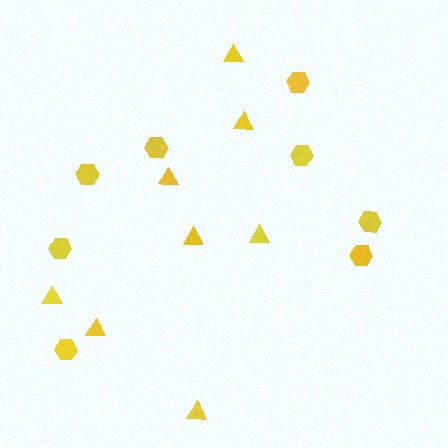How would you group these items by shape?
There are 2 groups: one group of triangles (8) and one group of hexagons (8).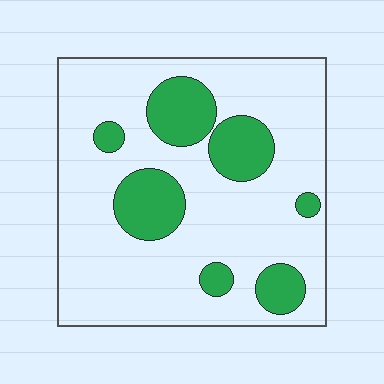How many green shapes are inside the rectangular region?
7.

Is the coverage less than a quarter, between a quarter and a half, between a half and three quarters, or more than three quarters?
Less than a quarter.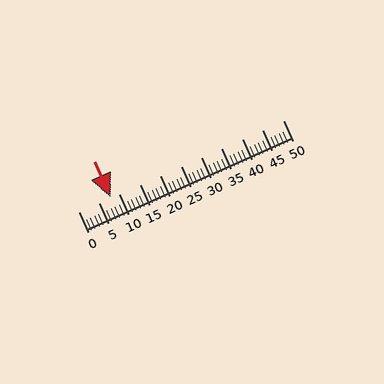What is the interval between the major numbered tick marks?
The major tick marks are spaced 5 units apart.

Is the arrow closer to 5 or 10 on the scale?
The arrow is closer to 10.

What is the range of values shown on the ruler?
The ruler shows values from 0 to 50.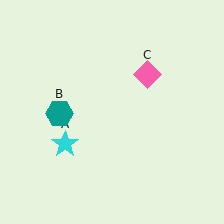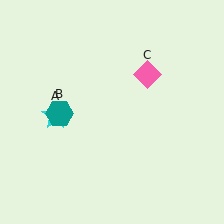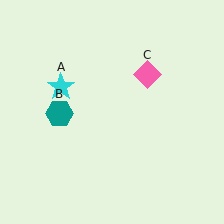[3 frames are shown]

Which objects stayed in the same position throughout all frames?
Teal hexagon (object B) and pink diamond (object C) remained stationary.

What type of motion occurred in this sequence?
The cyan star (object A) rotated clockwise around the center of the scene.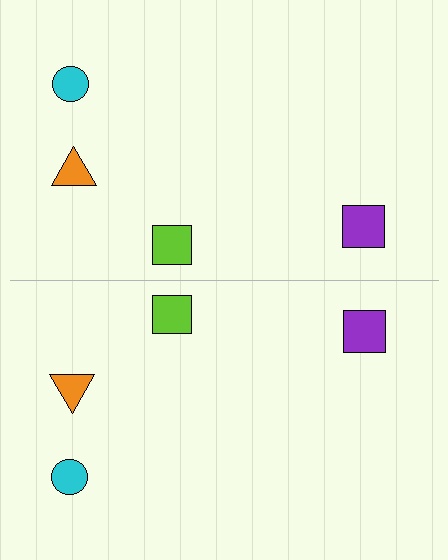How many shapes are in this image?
There are 8 shapes in this image.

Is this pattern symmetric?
Yes, this pattern has bilateral (reflection) symmetry.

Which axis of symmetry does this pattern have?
The pattern has a horizontal axis of symmetry running through the center of the image.